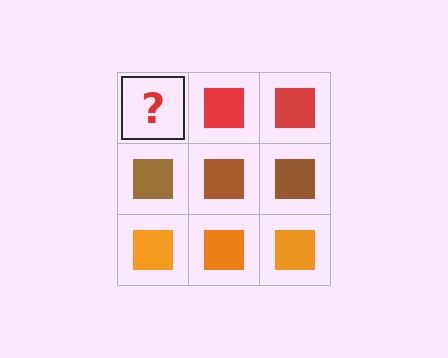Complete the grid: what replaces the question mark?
The question mark should be replaced with a red square.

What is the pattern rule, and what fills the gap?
The rule is that each row has a consistent color. The gap should be filled with a red square.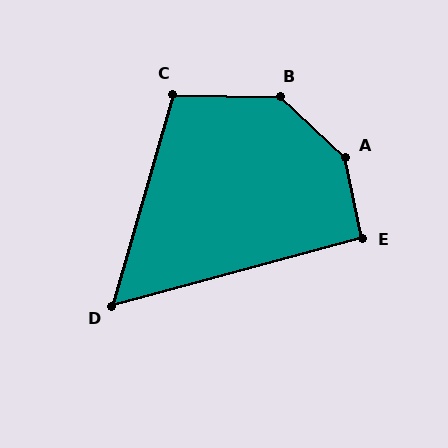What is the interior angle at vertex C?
Approximately 105 degrees (obtuse).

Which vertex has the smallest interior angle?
D, at approximately 59 degrees.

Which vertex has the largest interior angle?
A, at approximately 144 degrees.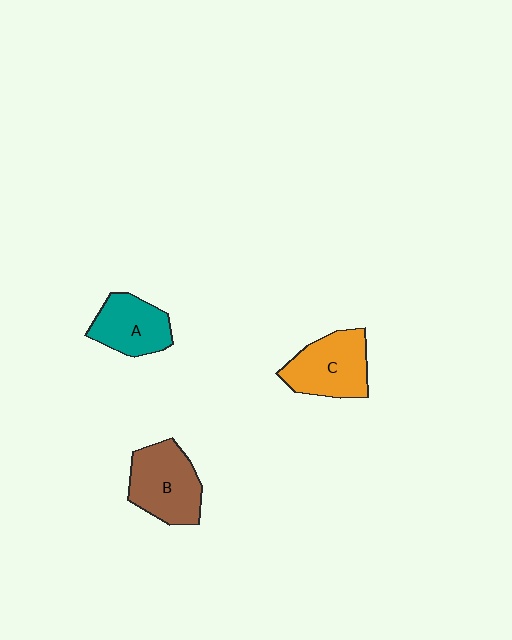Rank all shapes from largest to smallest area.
From largest to smallest: B (brown), C (orange), A (teal).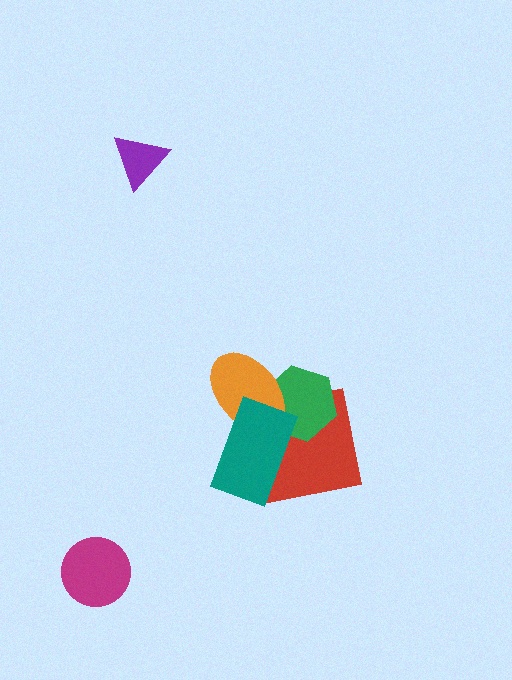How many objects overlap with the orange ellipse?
3 objects overlap with the orange ellipse.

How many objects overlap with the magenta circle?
0 objects overlap with the magenta circle.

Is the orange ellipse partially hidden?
Yes, it is partially covered by another shape.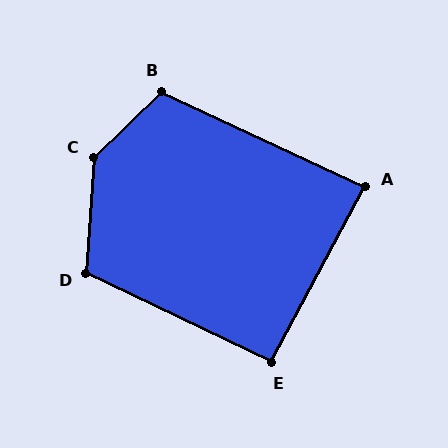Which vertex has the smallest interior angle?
A, at approximately 87 degrees.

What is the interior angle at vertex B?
Approximately 111 degrees (obtuse).